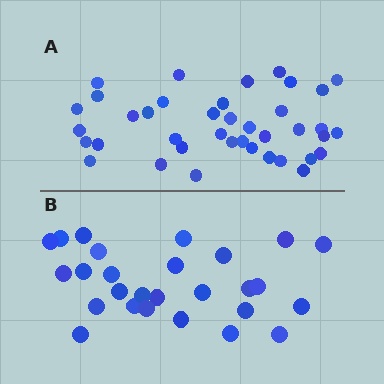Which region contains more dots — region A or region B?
Region A (the top region) has more dots.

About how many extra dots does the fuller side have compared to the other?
Region A has roughly 12 or so more dots than region B.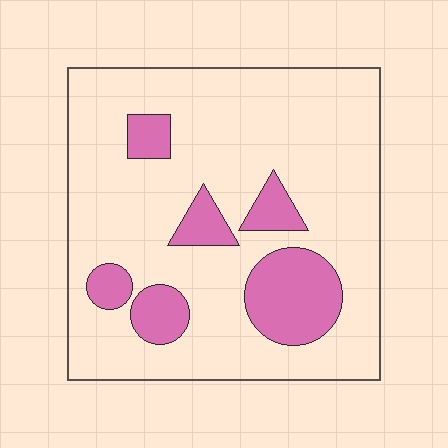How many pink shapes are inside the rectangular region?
6.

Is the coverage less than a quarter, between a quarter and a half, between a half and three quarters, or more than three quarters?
Less than a quarter.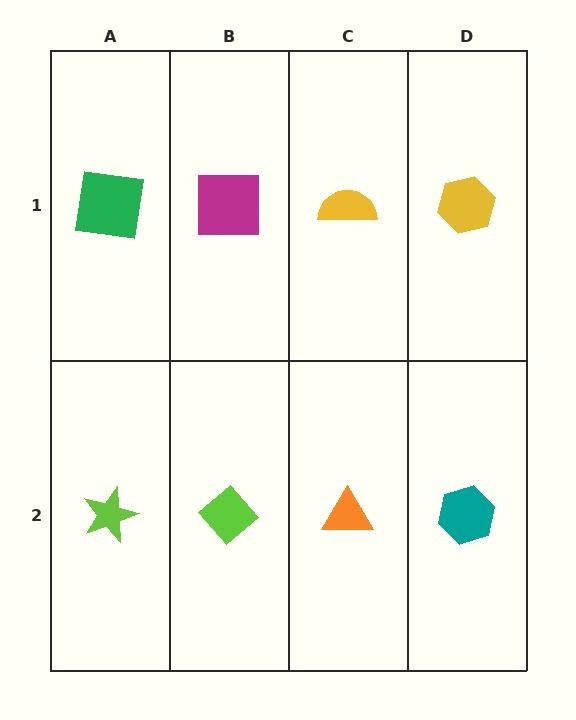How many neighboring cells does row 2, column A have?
2.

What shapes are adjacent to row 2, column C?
A yellow semicircle (row 1, column C), a lime diamond (row 2, column B), a teal hexagon (row 2, column D).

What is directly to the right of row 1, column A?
A magenta square.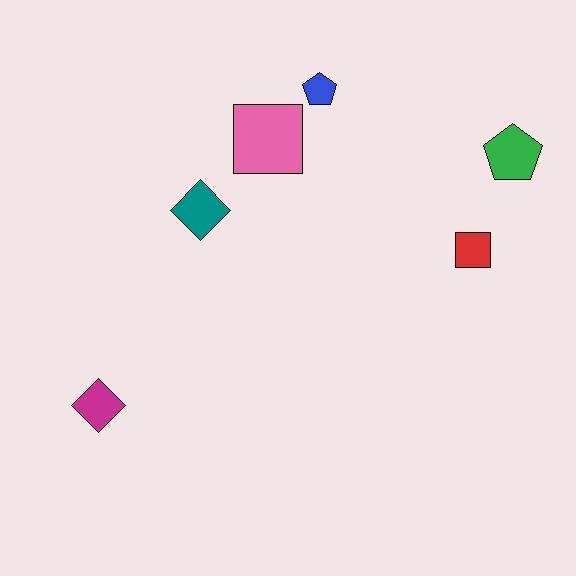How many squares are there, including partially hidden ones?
There are 2 squares.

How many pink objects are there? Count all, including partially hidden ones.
There is 1 pink object.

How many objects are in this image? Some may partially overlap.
There are 6 objects.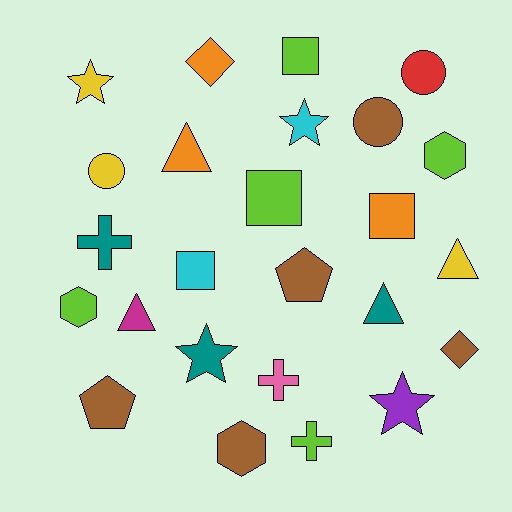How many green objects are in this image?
There are no green objects.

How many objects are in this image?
There are 25 objects.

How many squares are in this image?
There are 4 squares.